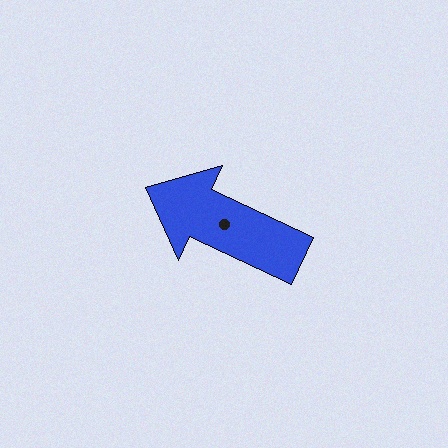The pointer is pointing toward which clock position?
Roughly 10 o'clock.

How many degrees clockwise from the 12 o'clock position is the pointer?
Approximately 295 degrees.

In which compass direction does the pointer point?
Northwest.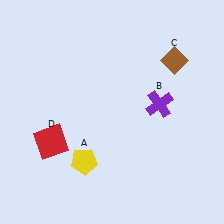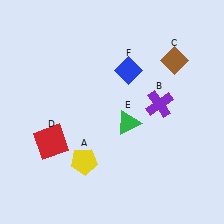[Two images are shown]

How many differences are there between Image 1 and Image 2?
There are 2 differences between the two images.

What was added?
A green triangle (E), a blue diamond (F) were added in Image 2.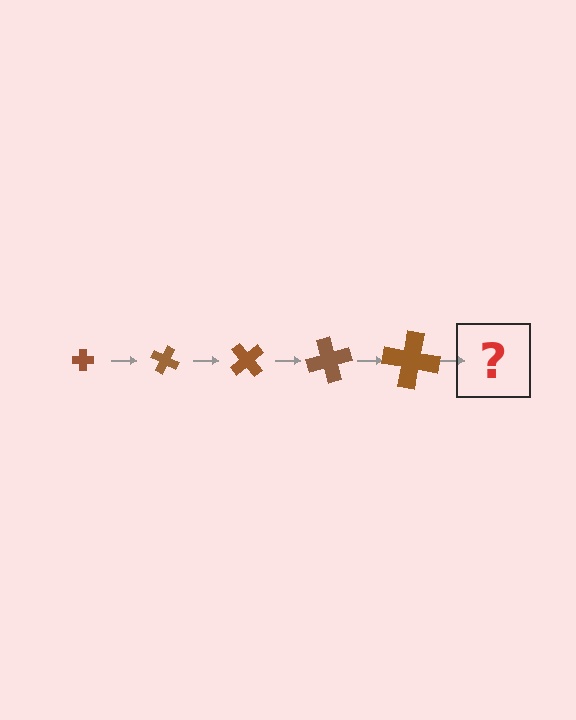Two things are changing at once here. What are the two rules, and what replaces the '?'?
The two rules are that the cross grows larger each step and it rotates 25 degrees each step. The '?' should be a cross, larger than the previous one and rotated 125 degrees from the start.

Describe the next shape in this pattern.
It should be a cross, larger than the previous one and rotated 125 degrees from the start.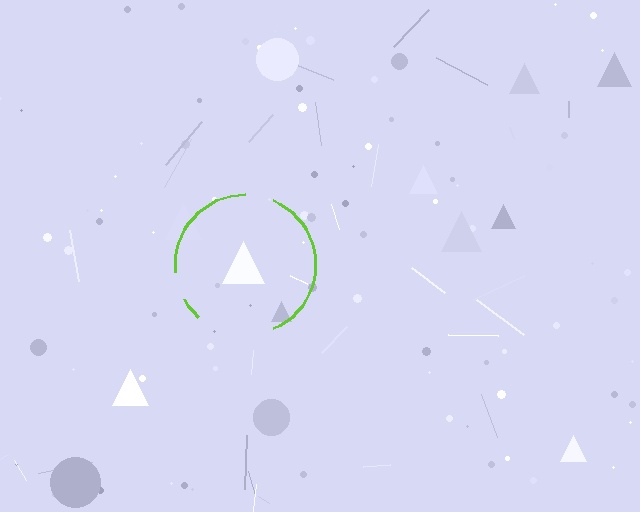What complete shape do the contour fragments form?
The contour fragments form a circle.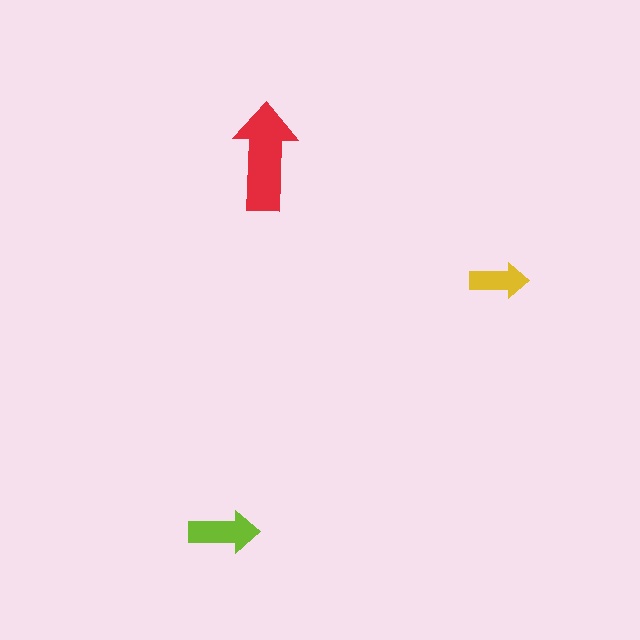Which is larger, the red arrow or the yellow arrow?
The red one.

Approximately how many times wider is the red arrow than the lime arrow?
About 1.5 times wider.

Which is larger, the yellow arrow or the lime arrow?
The lime one.